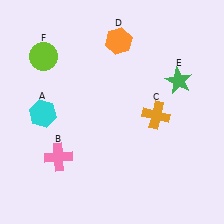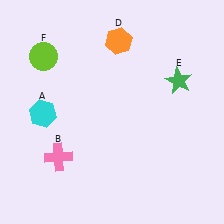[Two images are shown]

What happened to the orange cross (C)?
The orange cross (C) was removed in Image 2. It was in the bottom-right area of Image 1.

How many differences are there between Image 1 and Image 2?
There is 1 difference between the two images.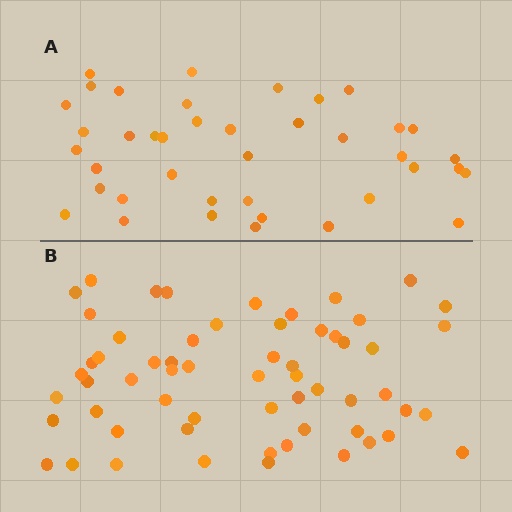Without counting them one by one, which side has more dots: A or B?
Region B (the bottom region) has more dots.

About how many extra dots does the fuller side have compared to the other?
Region B has approximately 20 more dots than region A.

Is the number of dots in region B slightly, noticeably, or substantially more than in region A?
Region B has substantially more. The ratio is roughly 1.5 to 1.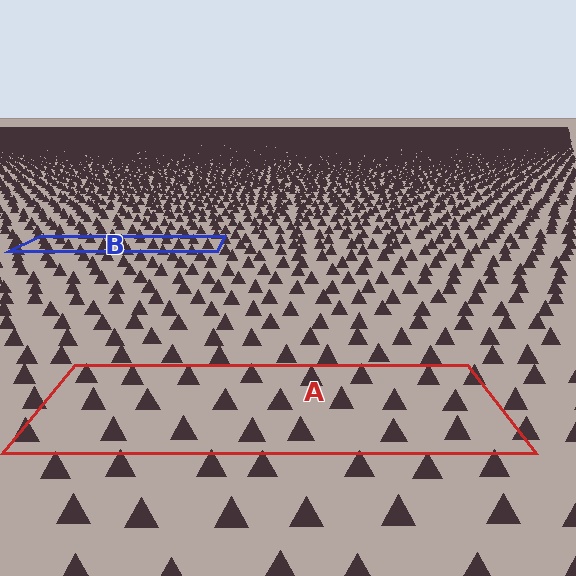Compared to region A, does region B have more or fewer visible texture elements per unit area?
Region B has more texture elements per unit area — they are packed more densely because it is farther away.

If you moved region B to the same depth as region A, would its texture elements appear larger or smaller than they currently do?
They would appear larger. At a closer depth, the same texture elements are projected at a bigger on-screen size.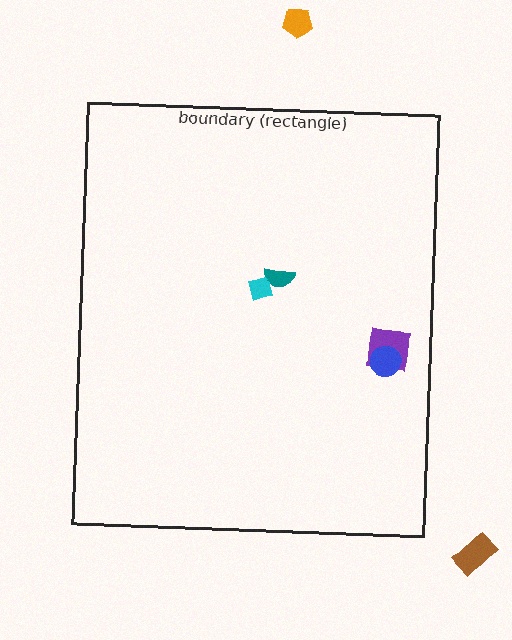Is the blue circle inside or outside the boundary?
Inside.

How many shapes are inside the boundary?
4 inside, 2 outside.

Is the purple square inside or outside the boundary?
Inside.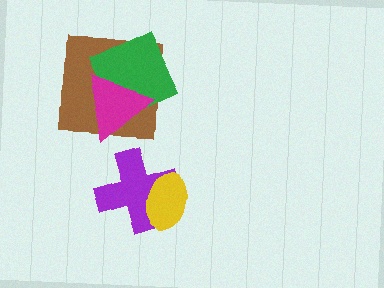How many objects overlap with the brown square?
2 objects overlap with the brown square.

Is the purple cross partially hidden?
Yes, it is partially covered by another shape.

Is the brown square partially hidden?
Yes, it is partially covered by another shape.